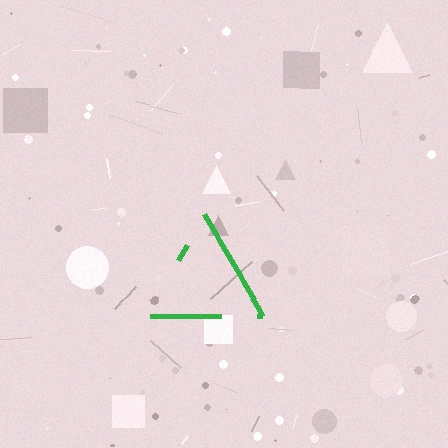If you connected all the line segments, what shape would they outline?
They would outline a triangle.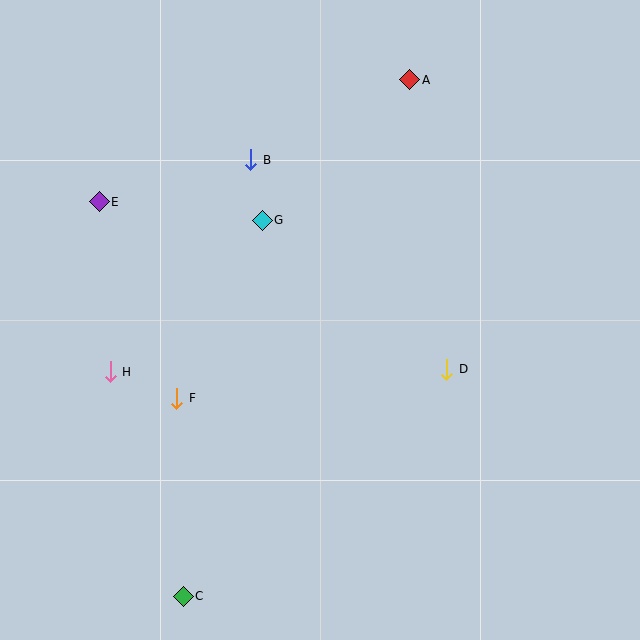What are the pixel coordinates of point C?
Point C is at (183, 596).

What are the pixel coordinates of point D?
Point D is at (447, 369).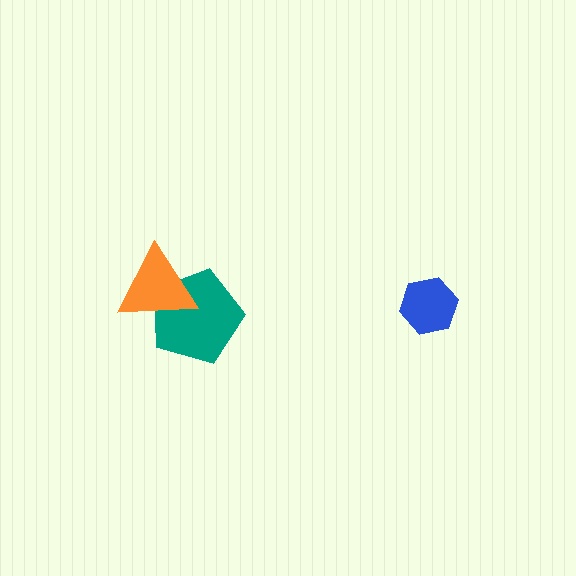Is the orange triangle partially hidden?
No, no other shape covers it.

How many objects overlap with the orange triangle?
1 object overlaps with the orange triangle.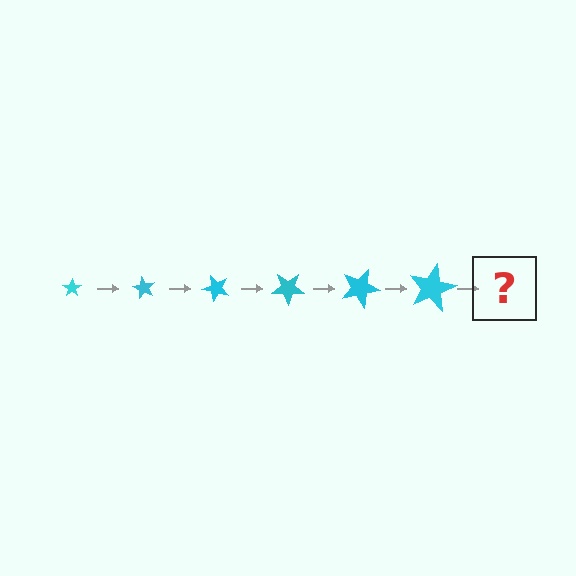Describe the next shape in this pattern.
It should be a star, larger than the previous one and rotated 360 degrees from the start.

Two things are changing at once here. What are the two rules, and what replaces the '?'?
The two rules are that the star grows larger each step and it rotates 60 degrees each step. The '?' should be a star, larger than the previous one and rotated 360 degrees from the start.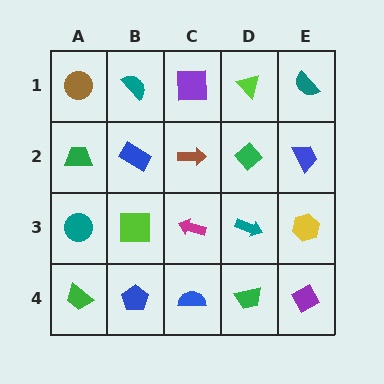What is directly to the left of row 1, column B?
A brown circle.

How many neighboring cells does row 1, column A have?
2.